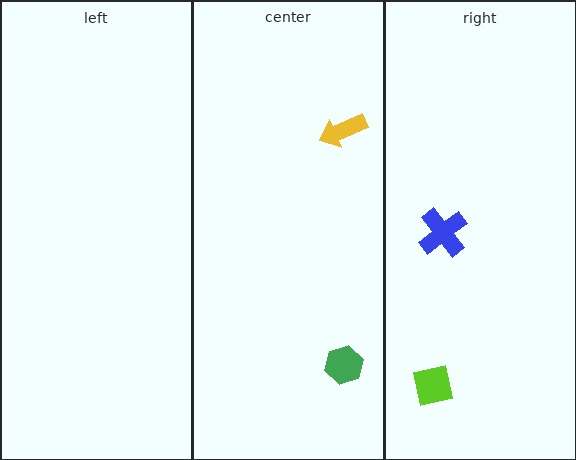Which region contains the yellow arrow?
The center region.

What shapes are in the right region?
The blue cross, the lime square.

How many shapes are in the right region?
2.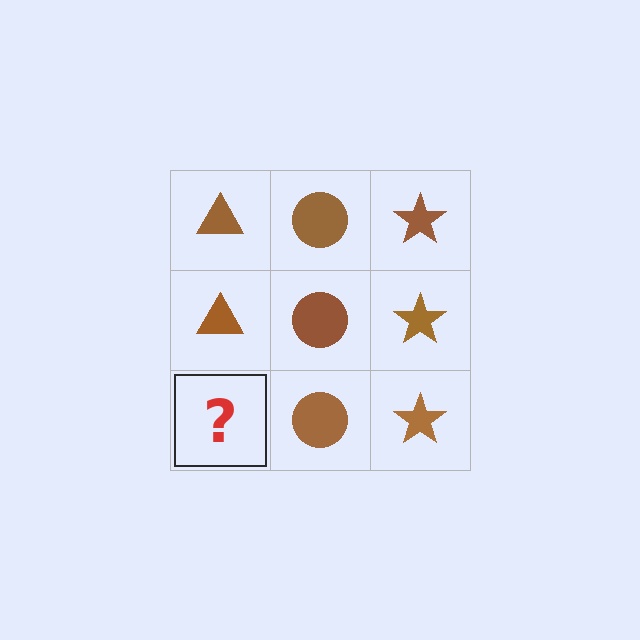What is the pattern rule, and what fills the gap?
The rule is that each column has a consistent shape. The gap should be filled with a brown triangle.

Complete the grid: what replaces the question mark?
The question mark should be replaced with a brown triangle.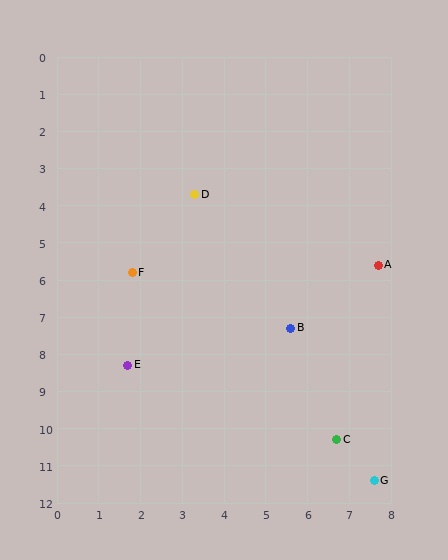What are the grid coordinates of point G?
Point G is at approximately (7.6, 11.4).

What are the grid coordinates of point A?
Point A is at approximately (7.7, 5.6).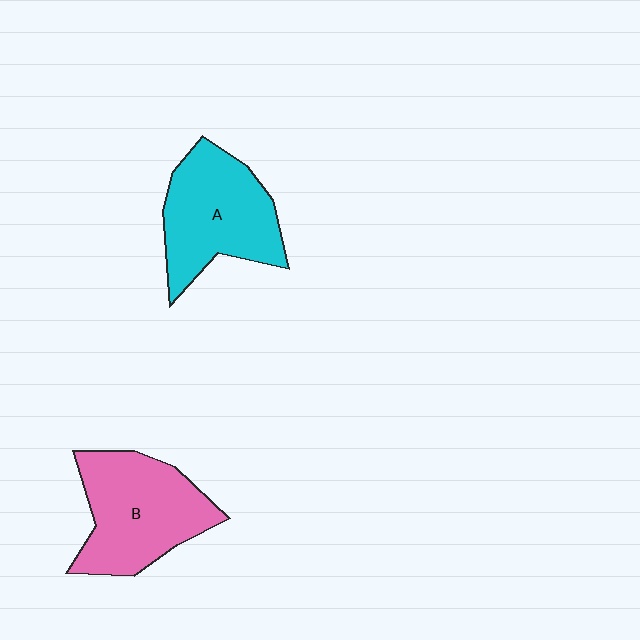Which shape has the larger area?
Shape B (pink).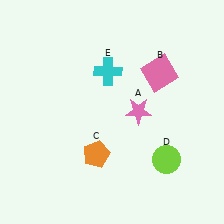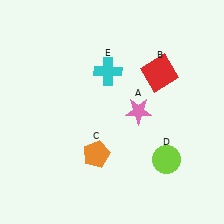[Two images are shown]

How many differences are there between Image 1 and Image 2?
There is 1 difference between the two images.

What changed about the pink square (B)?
In Image 1, B is pink. In Image 2, it changed to red.